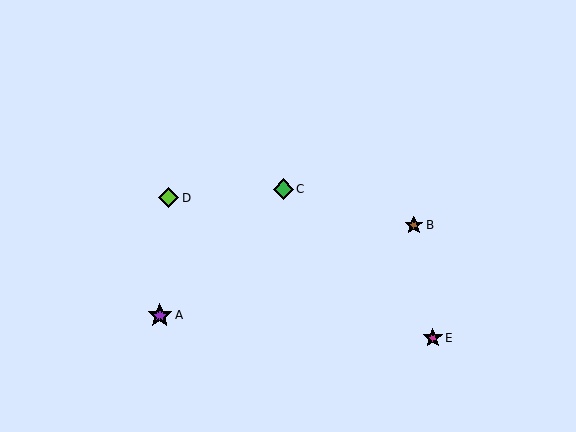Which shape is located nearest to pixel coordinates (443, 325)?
The magenta star (labeled E) at (433, 338) is nearest to that location.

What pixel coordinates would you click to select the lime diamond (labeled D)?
Click at (169, 198) to select the lime diamond D.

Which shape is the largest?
The purple star (labeled A) is the largest.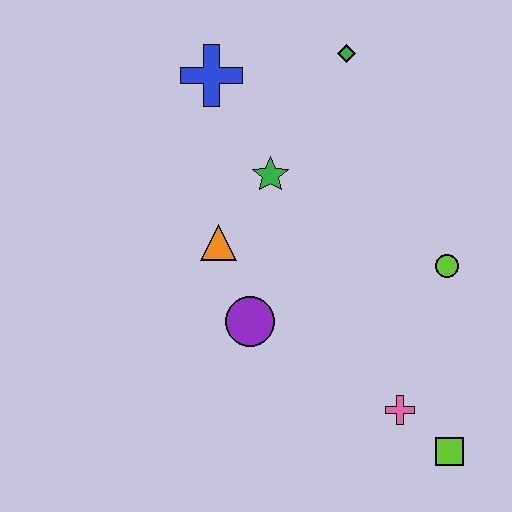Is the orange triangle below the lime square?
No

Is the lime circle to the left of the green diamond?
No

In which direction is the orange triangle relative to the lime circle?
The orange triangle is to the left of the lime circle.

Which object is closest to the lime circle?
The pink cross is closest to the lime circle.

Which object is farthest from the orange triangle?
The lime square is farthest from the orange triangle.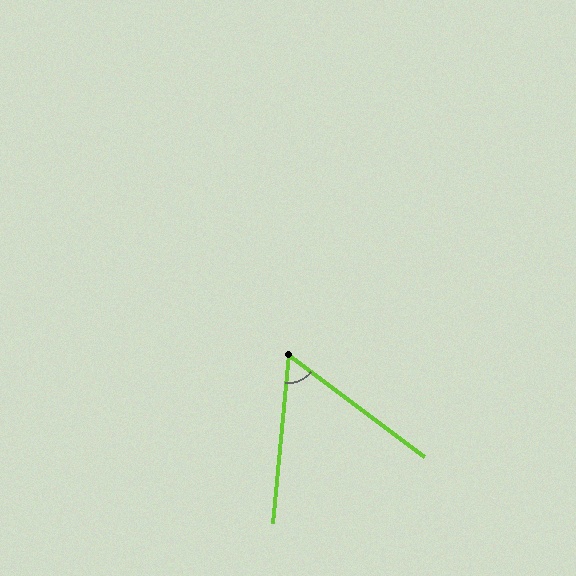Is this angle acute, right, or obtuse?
It is acute.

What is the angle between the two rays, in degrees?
Approximately 59 degrees.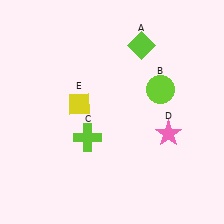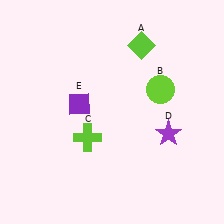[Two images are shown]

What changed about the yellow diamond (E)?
In Image 1, E is yellow. In Image 2, it changed to purple.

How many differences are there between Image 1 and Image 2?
There are 2 differences between the two images.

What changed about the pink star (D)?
In Image 1, D is pink. In Image 2, it changed to purple.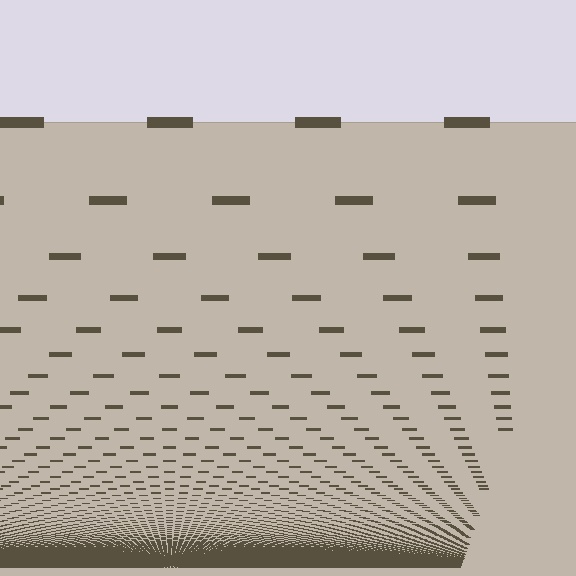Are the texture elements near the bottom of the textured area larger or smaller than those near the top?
Smaller. The gradient is inverted — elements near the bottom are smaller and denser.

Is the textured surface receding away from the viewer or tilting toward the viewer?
The surface appears to tilt toward the viewer. Texture elements get larger and sparser toward the top.